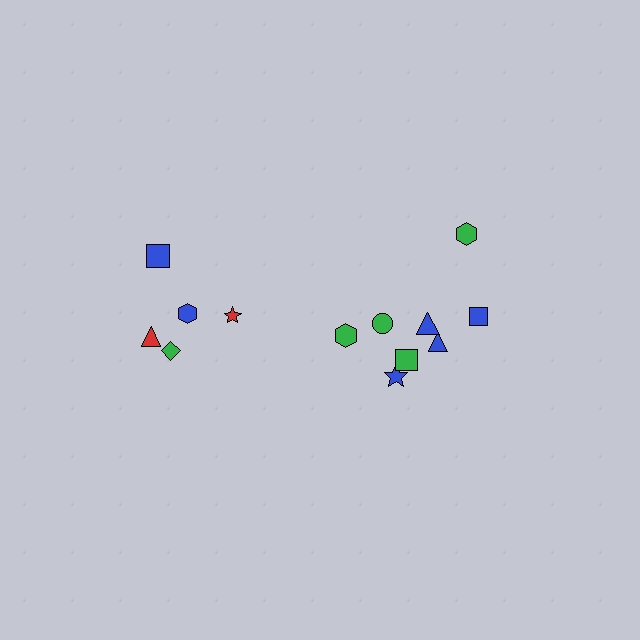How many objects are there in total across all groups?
There are 13 objects.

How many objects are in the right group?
There are 8 objects.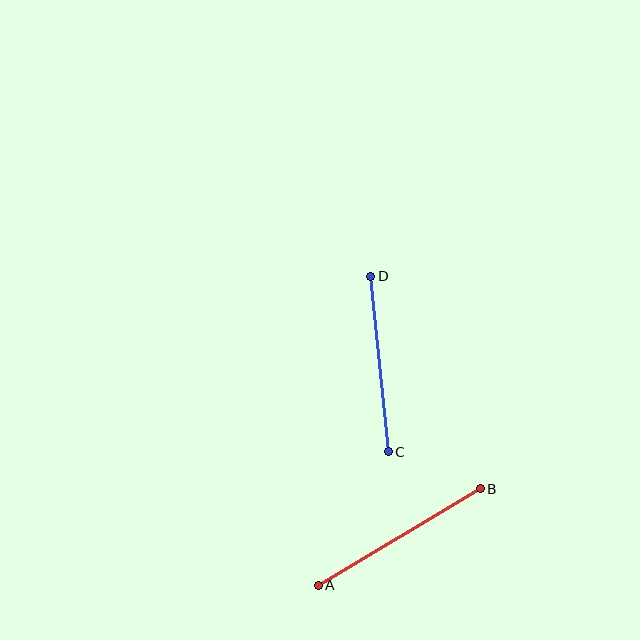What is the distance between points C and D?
The distance is approximately 177 pixels.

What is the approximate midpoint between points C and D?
The midpoint is at approximately (379, 364) pixels.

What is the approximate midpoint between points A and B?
The midpoint is at approximately (399, 537) pixels.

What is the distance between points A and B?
The distance is approximately 189 pixels.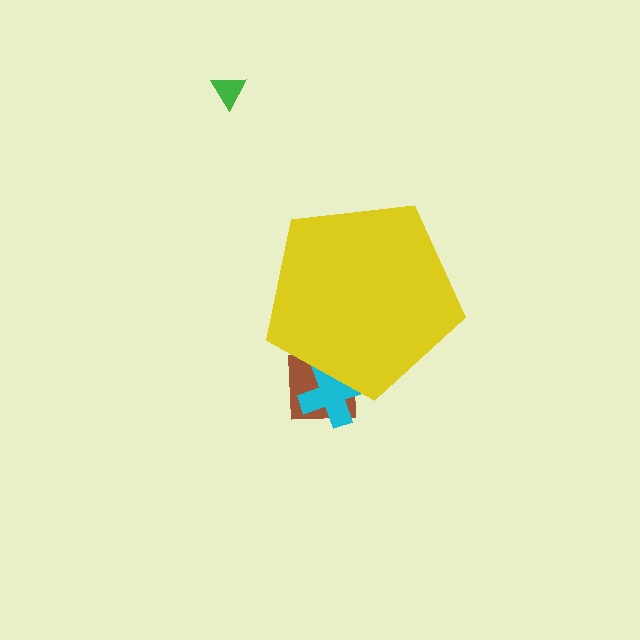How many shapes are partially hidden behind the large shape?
2 shapes are partially hidden.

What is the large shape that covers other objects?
A yellow pentagon.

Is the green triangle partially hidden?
No, the green triangle is fully visible.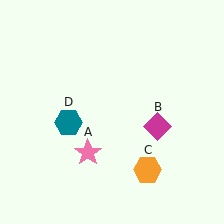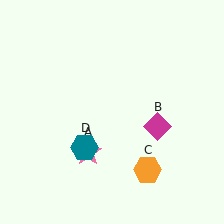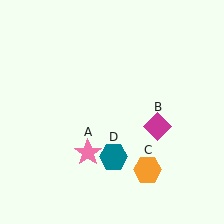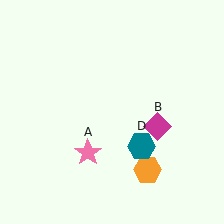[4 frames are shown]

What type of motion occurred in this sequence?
The teal hexagon (object D) rotated counterclockwise around the center of the scene.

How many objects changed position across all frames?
1 object changed position: teal hexagon (object D).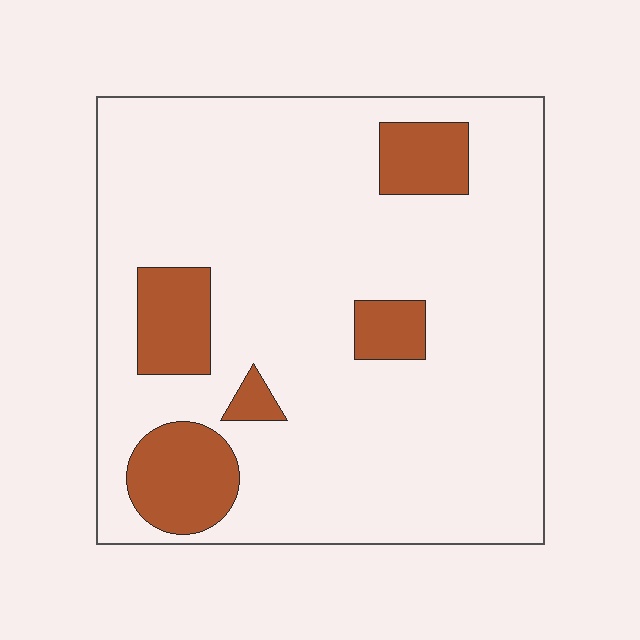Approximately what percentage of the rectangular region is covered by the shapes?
Approximately 15%.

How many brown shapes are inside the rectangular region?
5.